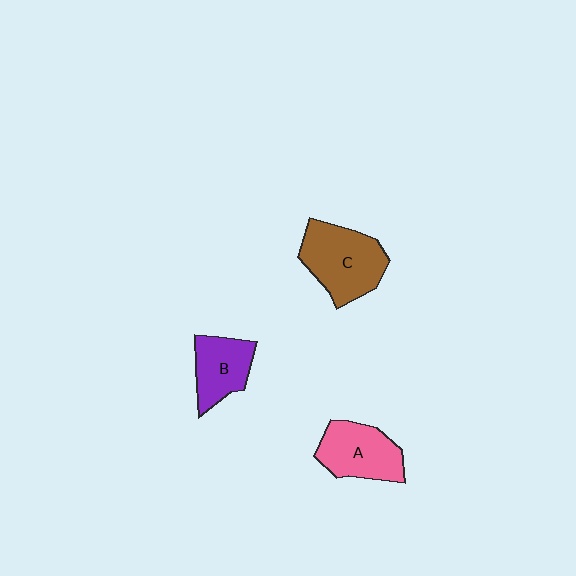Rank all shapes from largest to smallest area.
From largest to smallest: C (brown), A (pink), B (purple).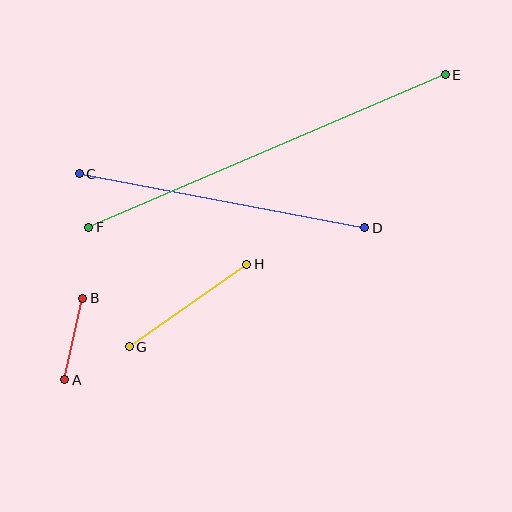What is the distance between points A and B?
The distance is approximately 84 pixels.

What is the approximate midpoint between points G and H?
The midpoint is at approximately (188, 305) pixels.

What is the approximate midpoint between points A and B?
The midpoint is at approximately (74, 339) pixels.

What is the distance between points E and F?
The distance is approximately 388 pixels.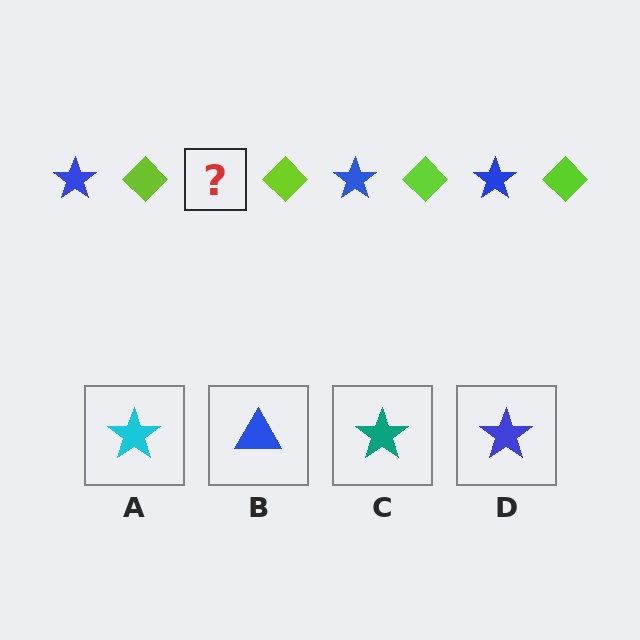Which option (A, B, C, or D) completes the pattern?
D.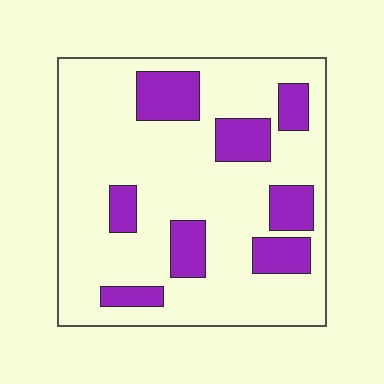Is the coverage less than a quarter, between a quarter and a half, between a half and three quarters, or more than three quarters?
Less than a quarter.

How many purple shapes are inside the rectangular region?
8.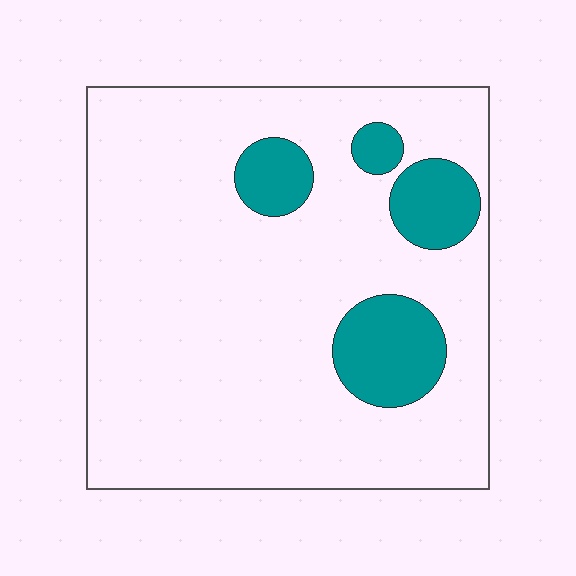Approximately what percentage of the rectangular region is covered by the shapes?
Approximately 15%.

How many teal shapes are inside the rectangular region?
4.